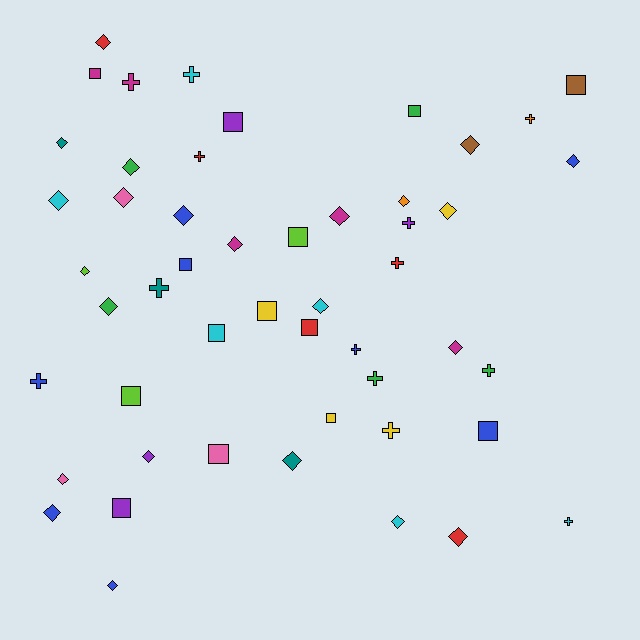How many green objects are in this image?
There are 5 green objects.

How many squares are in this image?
There are 14 squares.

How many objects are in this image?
There are 50 objects.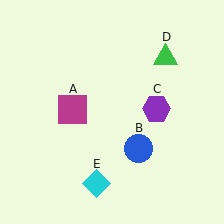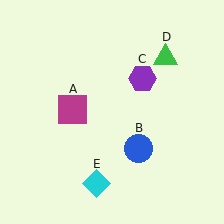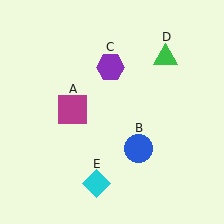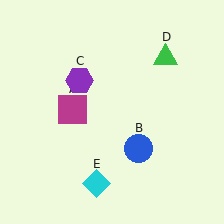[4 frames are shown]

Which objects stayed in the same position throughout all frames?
Magenta square (object A) and blue circle (object B) and green triangle (object D) and cyan diamond (object E) remained stationary.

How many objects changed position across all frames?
1 object changed position: purple hexagon (object C).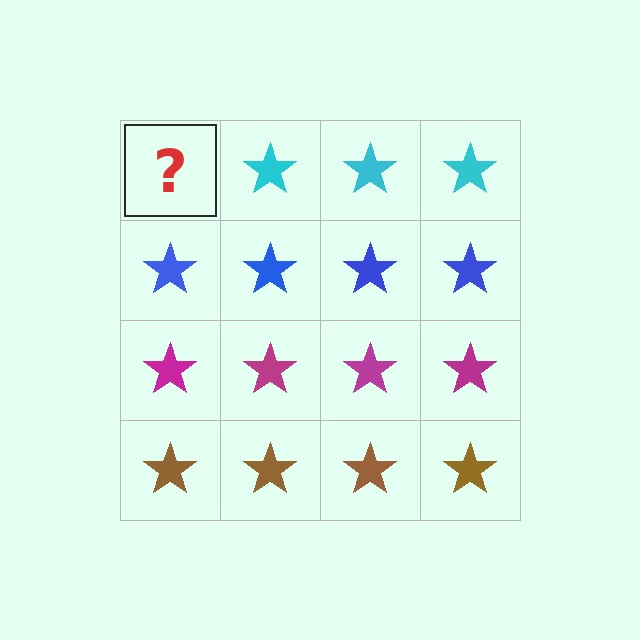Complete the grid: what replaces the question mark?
The question mark should be replaced with a cyan star.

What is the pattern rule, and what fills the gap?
The rule is that each row has a consistent color. The gap should be filled with a cyan star.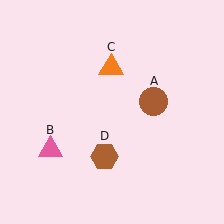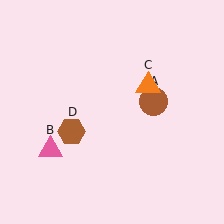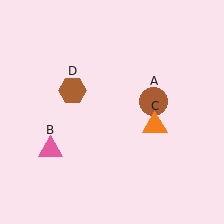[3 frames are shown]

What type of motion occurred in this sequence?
The orange triangle (object C), brown hexagon (object D) rotated clockwise around the center of the scene.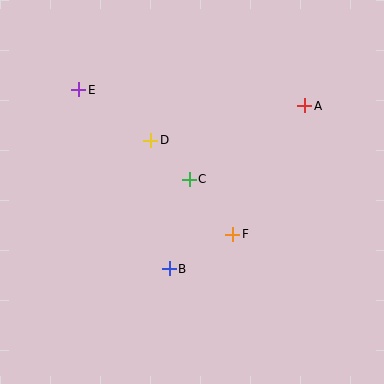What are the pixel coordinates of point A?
Point A is at (305, 106).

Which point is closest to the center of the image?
Point C at (189, 179) is closest to the center.